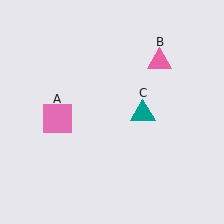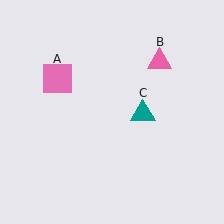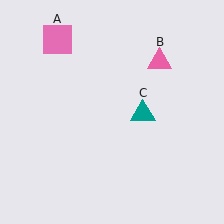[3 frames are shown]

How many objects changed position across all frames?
1 object changed position: pink square (object A).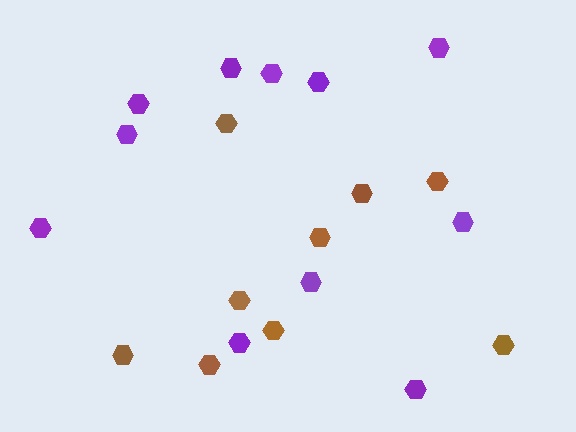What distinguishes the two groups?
There are 2 groups: one group of brown hexagons (9) and one group of purple hexagons (11).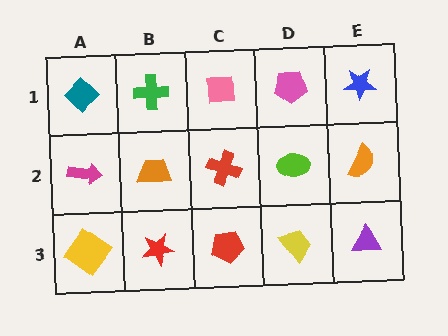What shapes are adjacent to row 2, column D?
A pink pentagon (row 1, column D), a yellow trapezoid (row 3, column D), a red cross (row 2, column C), an orange semicircle (row 2, column E).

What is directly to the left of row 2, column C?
An orange trapezoid.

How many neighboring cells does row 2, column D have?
4.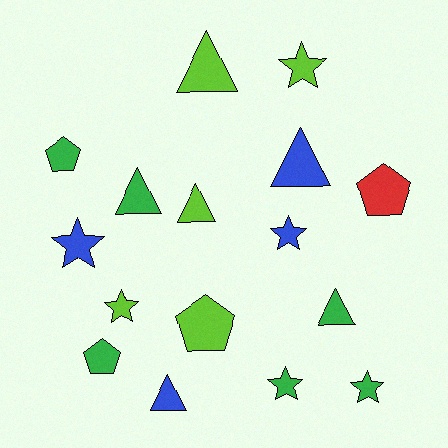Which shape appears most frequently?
Star, with 6 objects.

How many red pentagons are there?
There is 1 red pentagon.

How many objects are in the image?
There are 16 objects.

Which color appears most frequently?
Green, with 6 objects.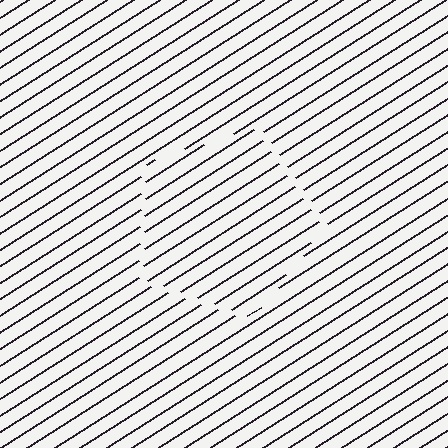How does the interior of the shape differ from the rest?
The interior of the shape contains the same grating, shifted by half a period — the contour is defined by the phase discontinuity where line-ends from the inner and outer gratings abut.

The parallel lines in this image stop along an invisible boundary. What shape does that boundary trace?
An illusory pentagon. The interior of the shape contains the same grating, shifted by half a period — the contour is defined by the phase discontinuity where line-ends from the inner and outer gratings abut.